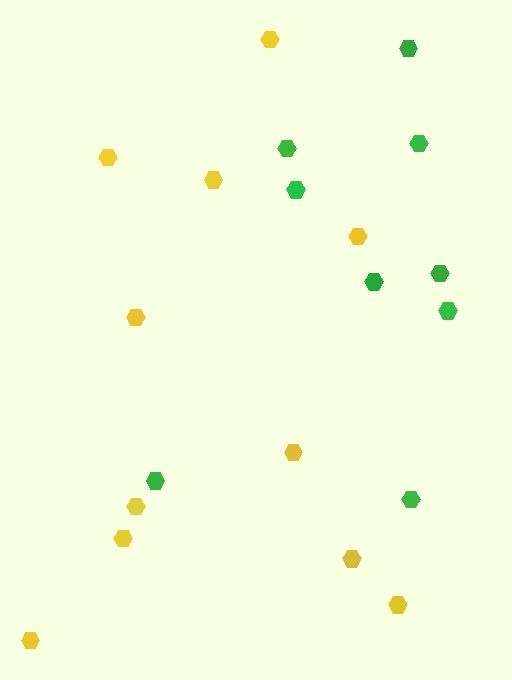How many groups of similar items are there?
There are 2 groups: one group of yellow hexagons (11) and one group of green hexagons (9).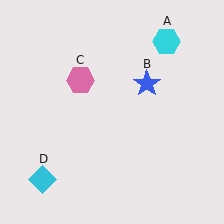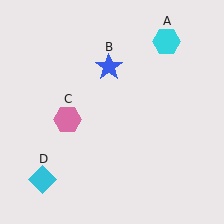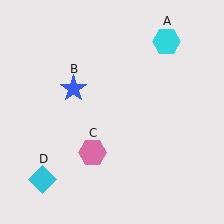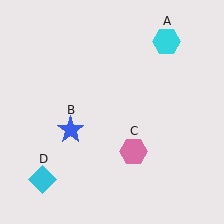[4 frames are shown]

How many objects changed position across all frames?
2 objects changed position: blue star (object B), pink hexagon (object C).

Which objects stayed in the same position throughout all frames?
Cyan hexagon (object A) and cyan diamond (object D) remained stationary.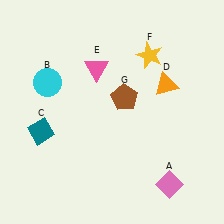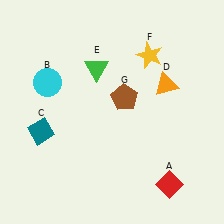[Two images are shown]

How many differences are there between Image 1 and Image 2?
There are 2 differences between the two images.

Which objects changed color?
A changed from pink to red. E changed from pink to green.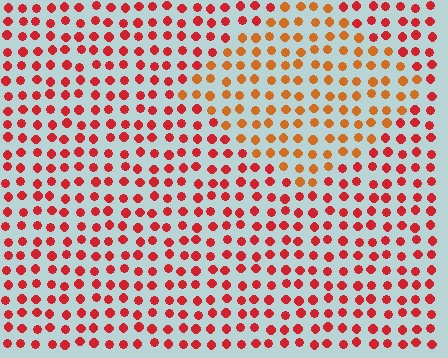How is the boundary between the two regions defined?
The boundary is defined purely by a slight shift in hue (about 30 degrees). Spacing, size, and orientation are identical on both sides.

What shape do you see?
I see a diamond.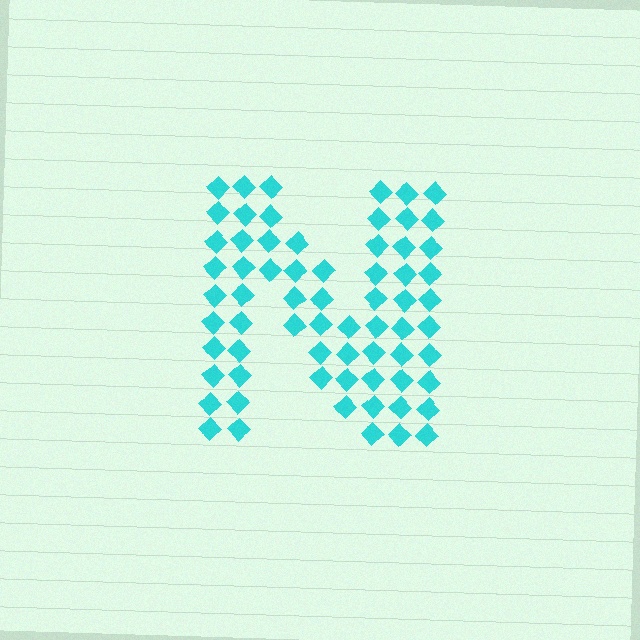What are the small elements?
The small elements are diamonds.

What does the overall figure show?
The overall figure shows the letter N.